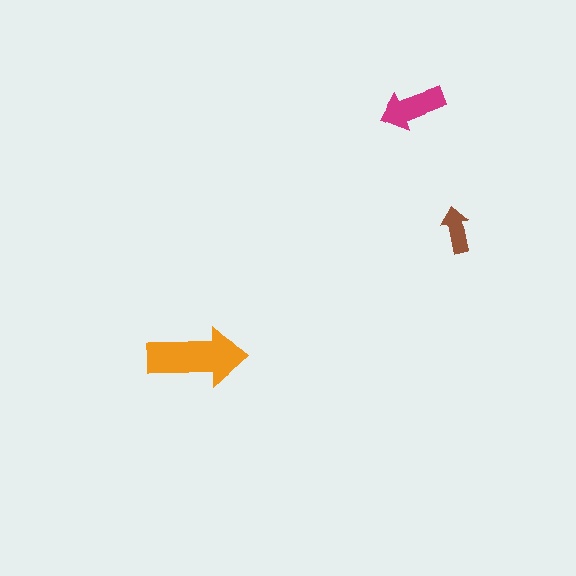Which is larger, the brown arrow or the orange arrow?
The orange one.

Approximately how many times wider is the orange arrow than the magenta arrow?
About 1.5 times wider.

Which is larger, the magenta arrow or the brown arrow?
The magenta one.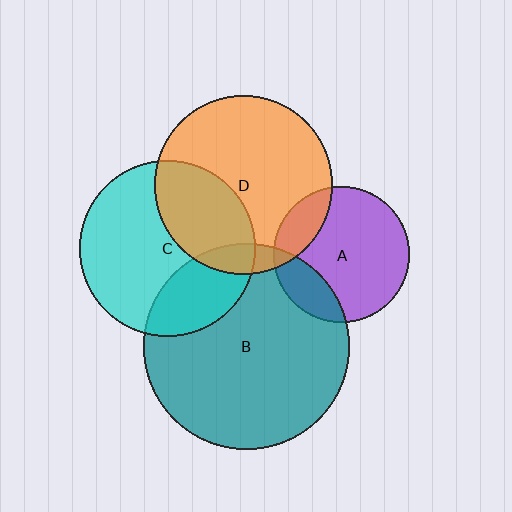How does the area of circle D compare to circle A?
Approximately 1.7 times.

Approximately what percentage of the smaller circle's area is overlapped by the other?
Approximately 25%.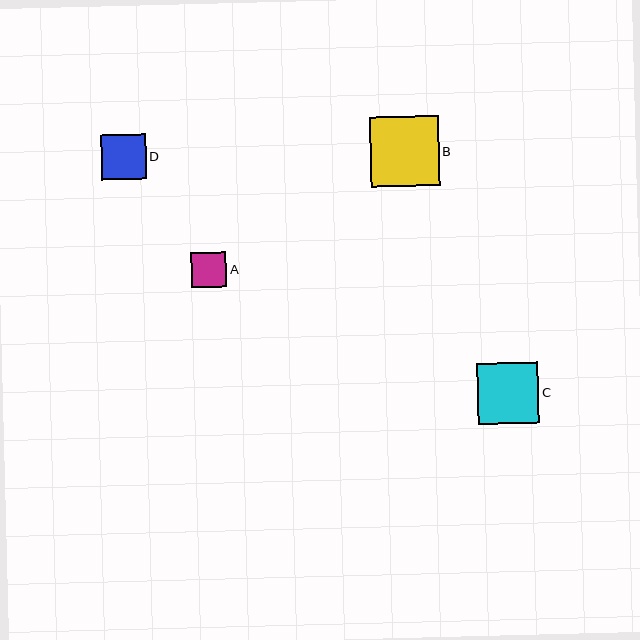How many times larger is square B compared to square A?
Square B is approximately 1.9 times the size of square A.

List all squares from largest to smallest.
From largest to smallest: B, C, D, A.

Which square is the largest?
Square B is the largest with a size of approximately 69 pixels.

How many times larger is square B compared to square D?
Square B is approximately 1.6 times the size of square D.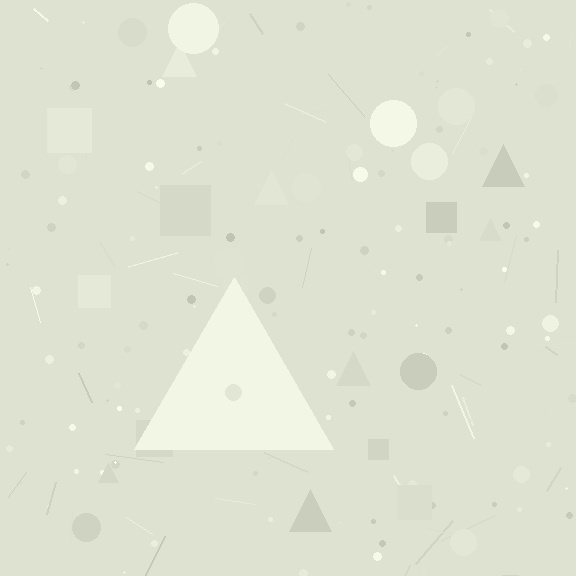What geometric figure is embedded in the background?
A triangle is embedded in the background.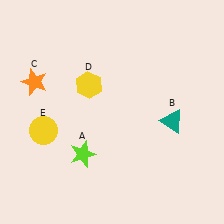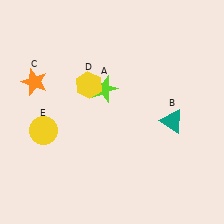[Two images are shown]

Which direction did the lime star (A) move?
The lime star (A) moved up.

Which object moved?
The lime star (A) moved up.